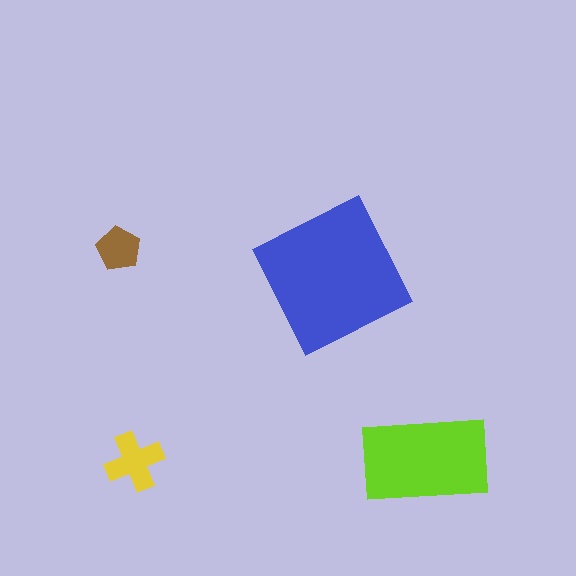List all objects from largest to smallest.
The blue square, the lime rectangle, the yellow cross, the brown pentagon.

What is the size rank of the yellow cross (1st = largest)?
3rd.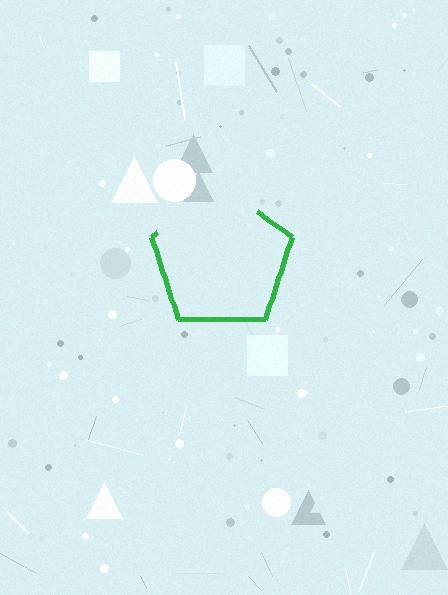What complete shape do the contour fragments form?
The contour fragments form a pentagon.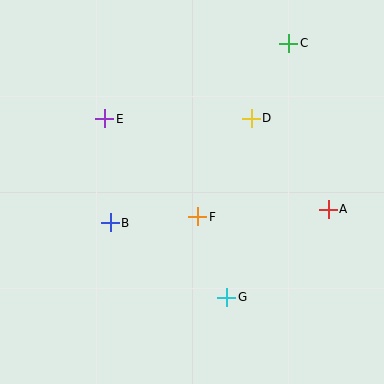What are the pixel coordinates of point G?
Point G is at (227, 297).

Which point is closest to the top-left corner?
Point E is closest to the top-left corner.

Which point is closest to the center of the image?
Point F at (198, 217) is closest to the center.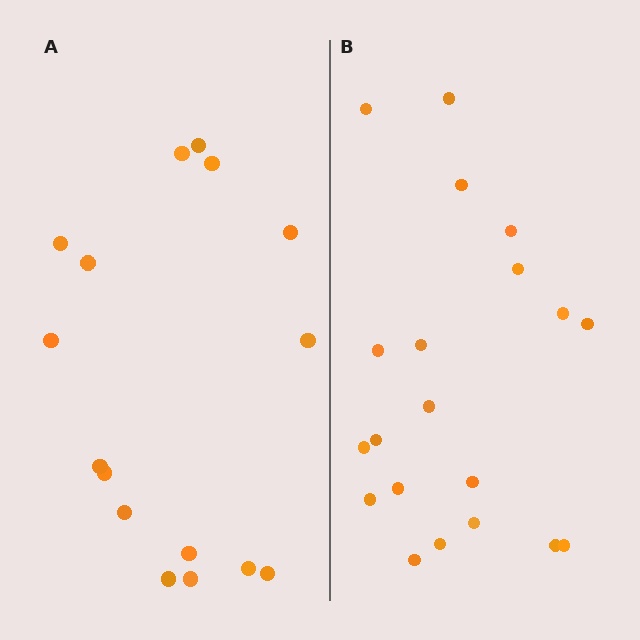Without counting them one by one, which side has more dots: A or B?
Region B (the right region) has more dots.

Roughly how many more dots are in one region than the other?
Region B has about 4 more dots than region A.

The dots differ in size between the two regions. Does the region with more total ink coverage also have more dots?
No. Region A has more total ink coverage because its dots are larger, but region B actually contains more individual dots. Total area can be misleading — the number of items is what matters here.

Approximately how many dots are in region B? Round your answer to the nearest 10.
About 20 dots.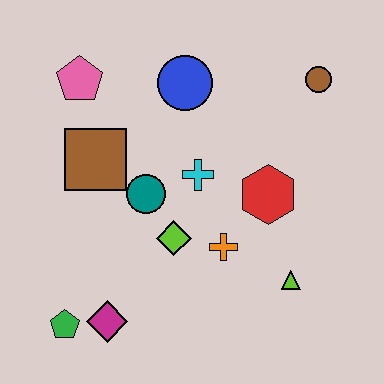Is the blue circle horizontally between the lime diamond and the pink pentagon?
No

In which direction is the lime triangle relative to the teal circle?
The lime triangle is to the right of the teal circle.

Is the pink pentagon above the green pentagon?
Yes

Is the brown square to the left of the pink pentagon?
No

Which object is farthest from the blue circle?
The green pentagon is farthest from the blue circle.